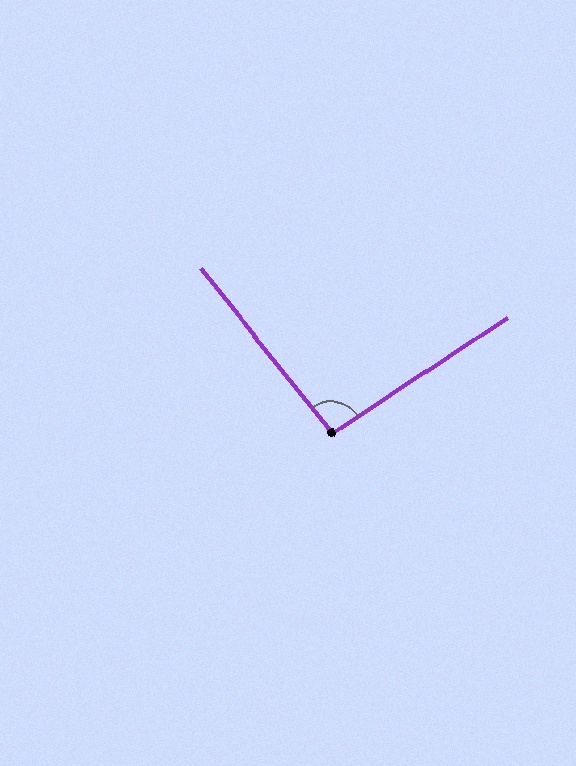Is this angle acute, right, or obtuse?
It is obtuse.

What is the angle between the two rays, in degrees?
Approximately 95 degrees.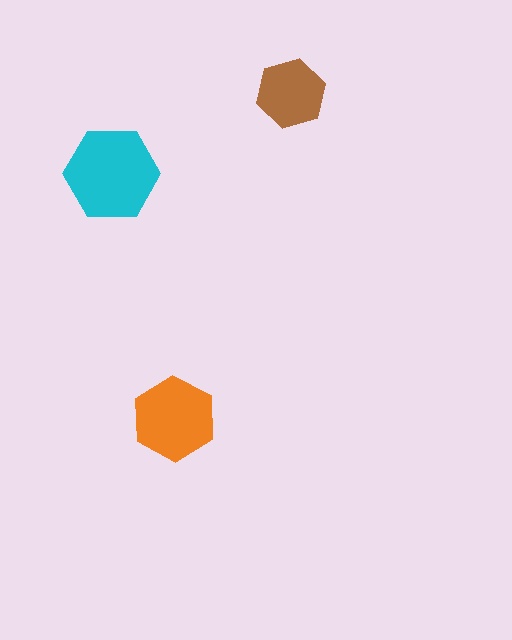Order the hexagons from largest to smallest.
the cyan one, the orange one, the brown one.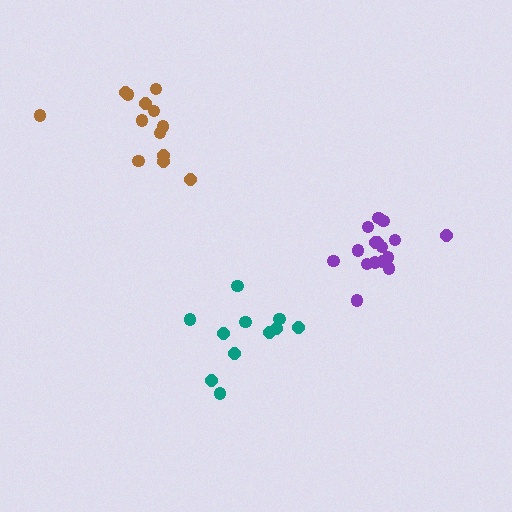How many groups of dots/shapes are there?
There are 3 groups.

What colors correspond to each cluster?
The clusters are colored: teal, purple, brown.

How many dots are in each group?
Group 1: 11 dots, Group 2: 16 dots, Group 3: 13 dots (40 total).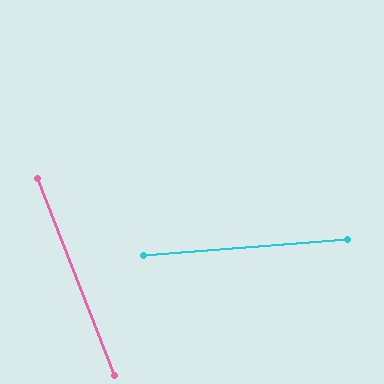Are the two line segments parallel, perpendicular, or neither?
Neither parallel nor perpendicular — they differ by about 73°.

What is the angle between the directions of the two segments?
Approximately 73 degrees.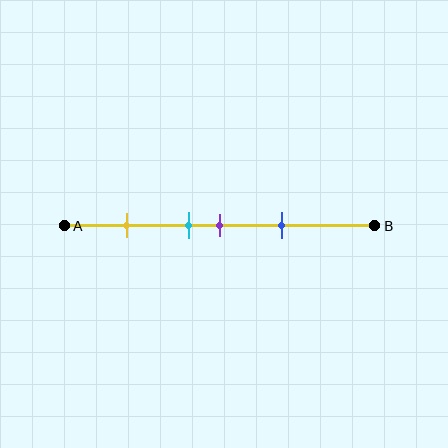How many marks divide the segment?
There are 4 marks dividing the segment.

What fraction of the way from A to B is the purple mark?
The purple mark is approximately 50% (0.5) of the way from A to B.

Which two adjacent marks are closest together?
The cyan and purple marks are the closest adjacent pair.